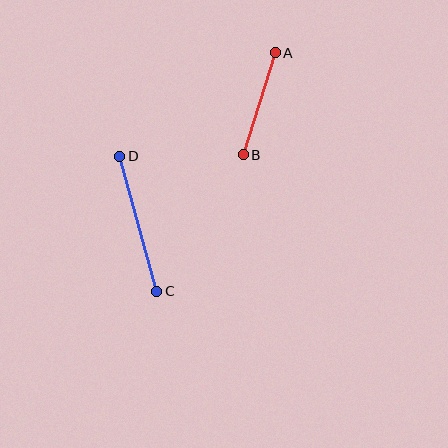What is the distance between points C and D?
The distance is approximately 140 pixels.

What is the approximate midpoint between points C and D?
The midpoint is at approximately (138, 224) pixels.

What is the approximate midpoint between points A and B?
The midpoint is at approximately (259, 104) pixels.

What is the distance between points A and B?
The distance is approximately 107 pixels.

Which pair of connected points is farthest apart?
Points C and D are farthest apart.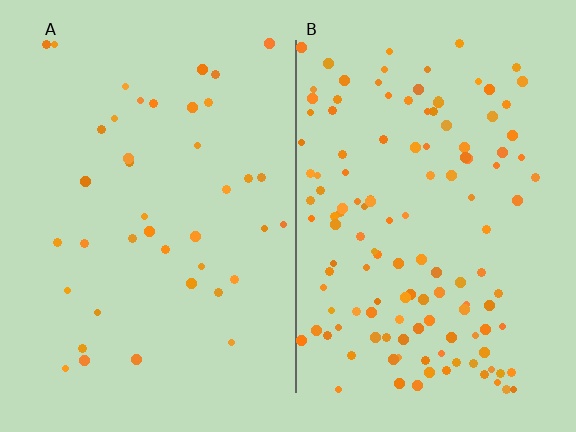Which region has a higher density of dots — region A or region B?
B (the right).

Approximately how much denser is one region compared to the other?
Approximately 3.2× — region B over region A.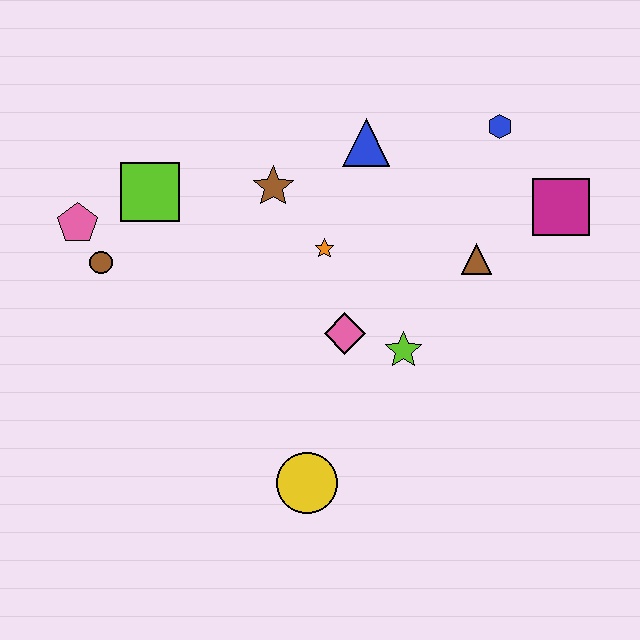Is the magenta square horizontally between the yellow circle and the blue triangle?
No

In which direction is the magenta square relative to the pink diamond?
The magenta square is to the right of the pink diamond.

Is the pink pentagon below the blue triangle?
Yes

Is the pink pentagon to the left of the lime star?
Yes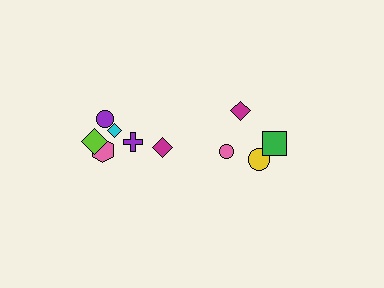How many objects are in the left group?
There are 6 objects.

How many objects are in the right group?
There are 4 objects.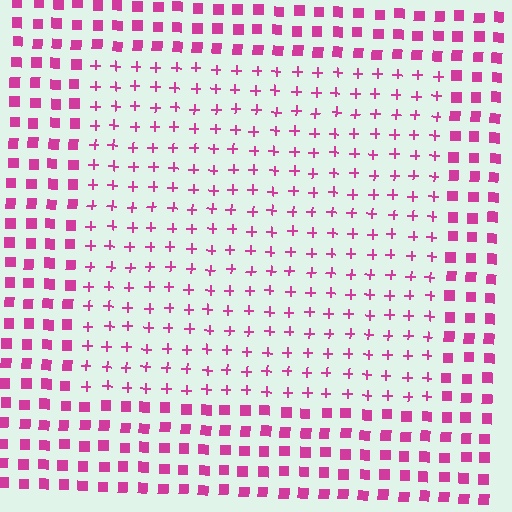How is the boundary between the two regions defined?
The boundary is defined by a change in element shape: plus signs inside vs. squares outside. All elements share the same color and spacing.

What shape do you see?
I see a rectangle.